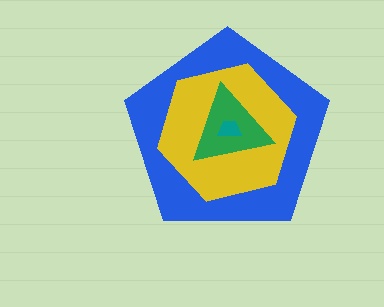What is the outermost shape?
The blue pentagon.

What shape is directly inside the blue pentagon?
The yellow hexagon.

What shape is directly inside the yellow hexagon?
The green triangle.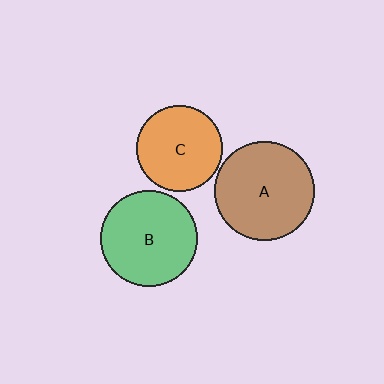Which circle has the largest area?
Circle A (brown).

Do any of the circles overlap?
No, none of the circles overlap.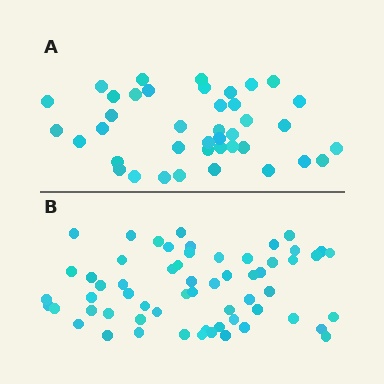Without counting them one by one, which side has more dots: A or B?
Region B (the bottom region) has more dots.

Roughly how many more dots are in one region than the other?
Region B has approximately 20 more dots than region A.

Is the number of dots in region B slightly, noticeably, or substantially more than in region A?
Region B has substantially more. The ratio is roughly 1.5 to 1.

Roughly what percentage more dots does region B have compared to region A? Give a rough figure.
About 50% more.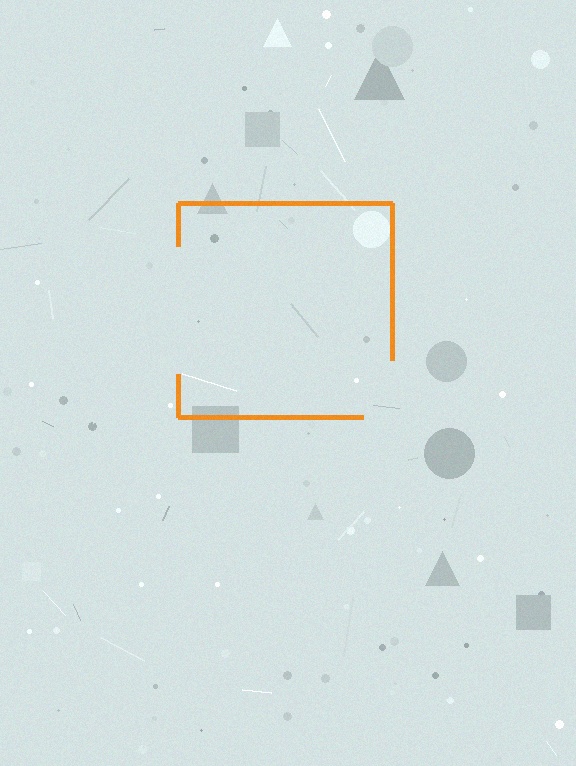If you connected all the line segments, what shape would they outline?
They would outline a square.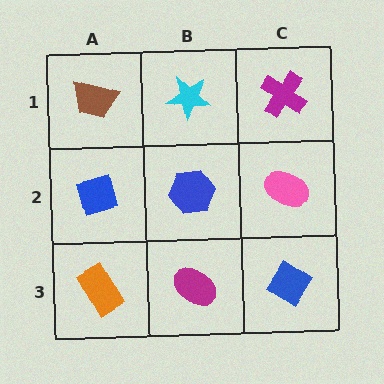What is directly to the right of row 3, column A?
A magenta ellipse.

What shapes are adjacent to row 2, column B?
A cyan star (row 1, column B), a magenta ellipse (row 3, column B), a blue diamond (row 2, column A), a pink ellipse (row 2, column C).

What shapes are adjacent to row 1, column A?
A blue diamond (row 2, column A), a cyan star (row 1, column B).